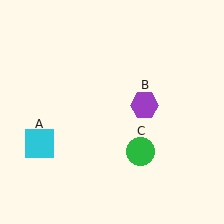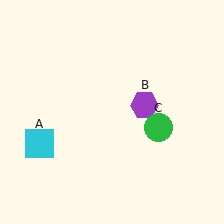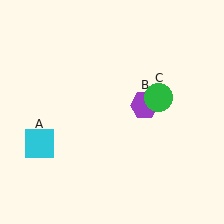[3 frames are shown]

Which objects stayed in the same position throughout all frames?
Cyan square (object A) and purple hexagon (object B) remained stationary.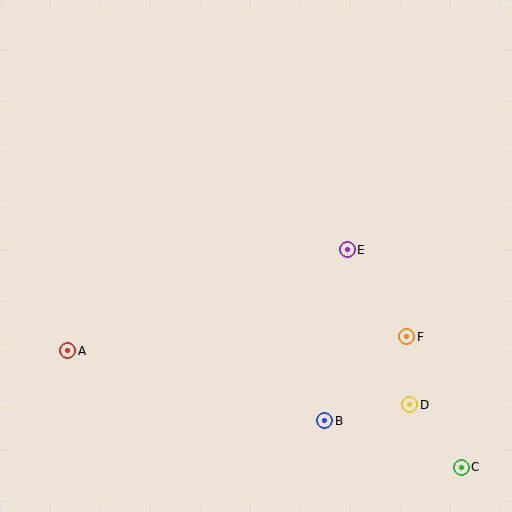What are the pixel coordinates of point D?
Point D is at (410, 405).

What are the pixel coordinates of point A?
Point A is at (68, 351).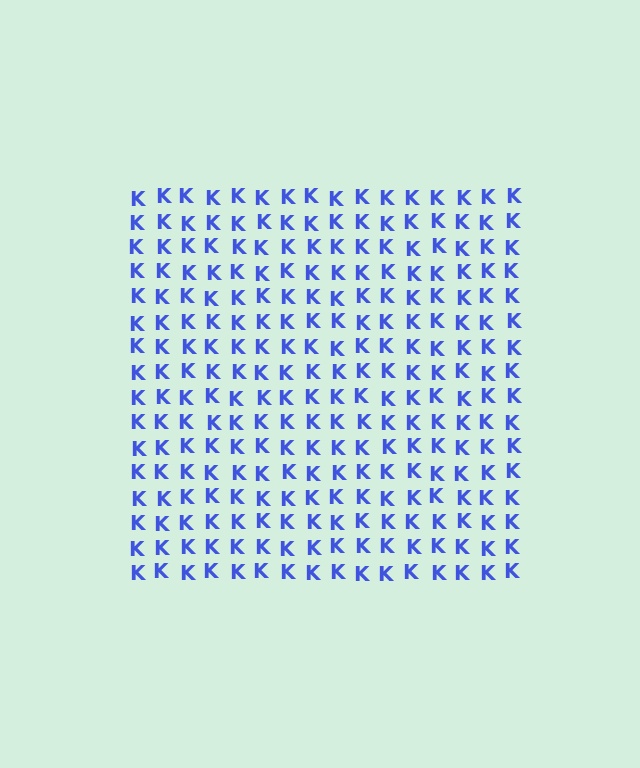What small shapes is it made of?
It is made of small letter K's.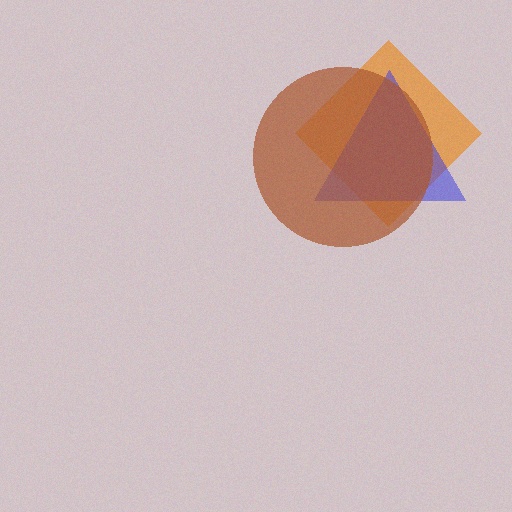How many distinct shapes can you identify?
There are 3 distinct shapes: an orange diamond, a blue triangle, a brown circle.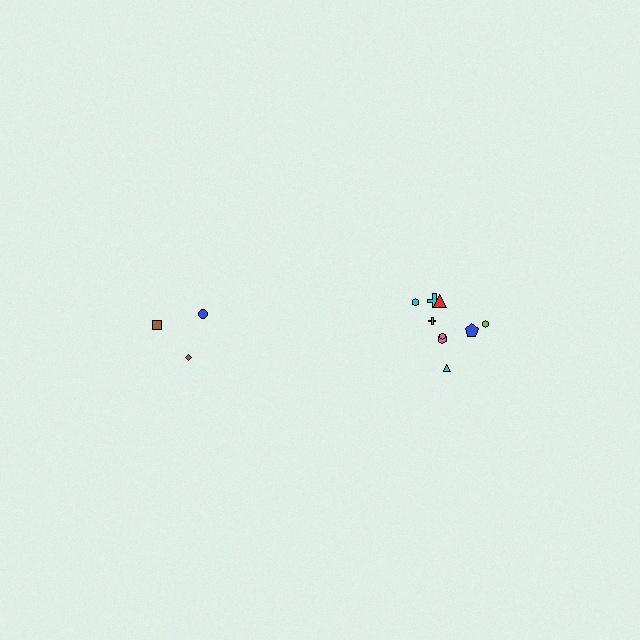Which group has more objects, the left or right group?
The right group.